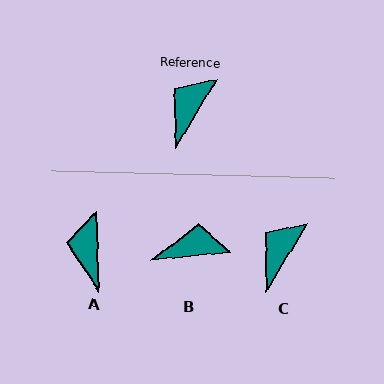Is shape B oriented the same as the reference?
No, it is off by about 53 degrees.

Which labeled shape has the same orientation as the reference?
C.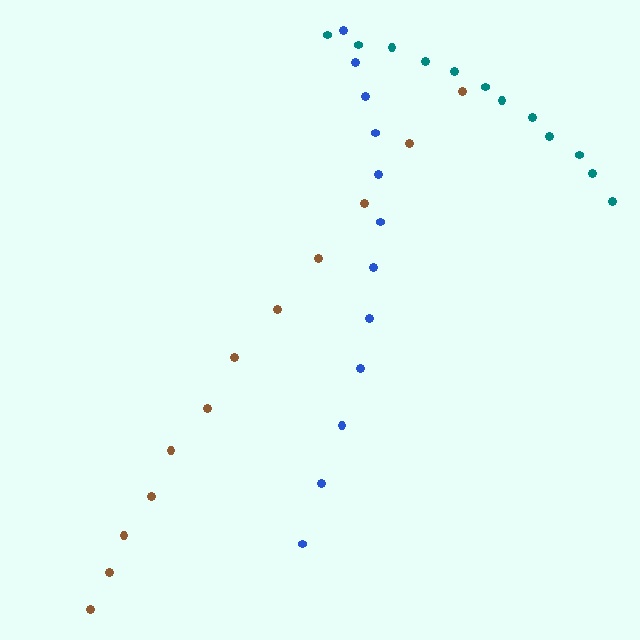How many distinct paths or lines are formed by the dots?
There are 3 distinct paths.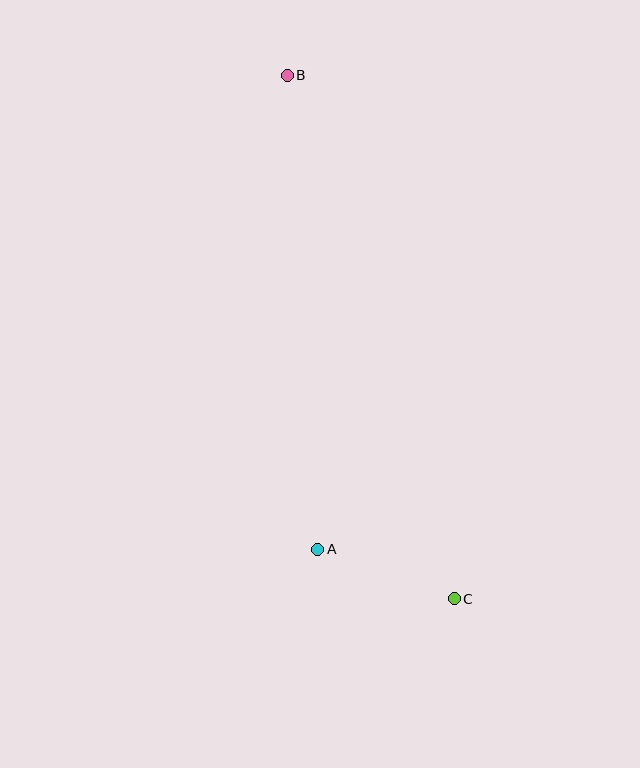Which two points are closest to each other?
Points A and C are closest to each other.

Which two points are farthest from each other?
Points B and C are farthest from each other.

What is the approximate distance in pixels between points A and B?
The distance between A and B is approximately 475 pixels.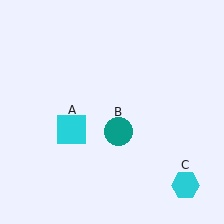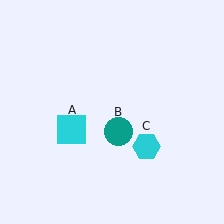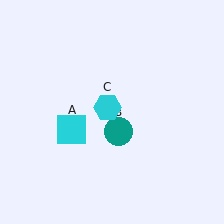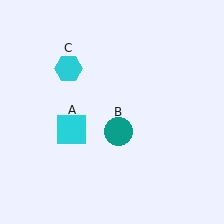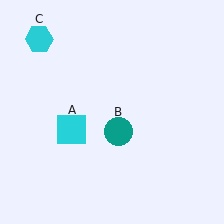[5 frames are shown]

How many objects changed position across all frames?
1 object changed position: cyan hexagon (object C).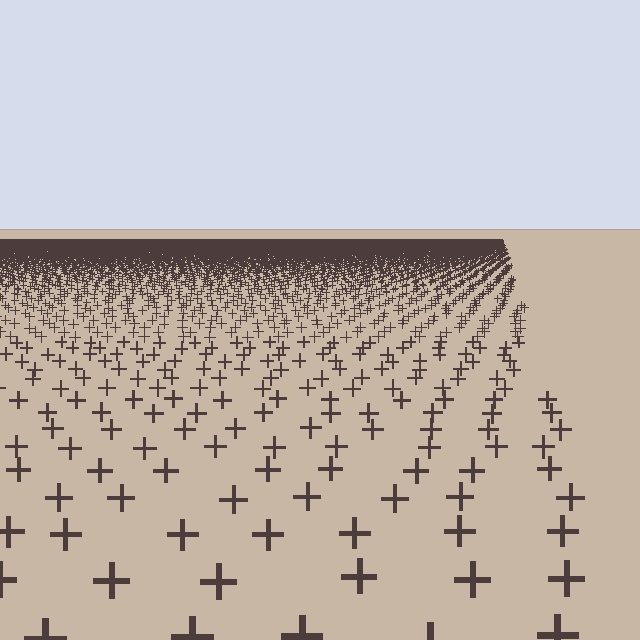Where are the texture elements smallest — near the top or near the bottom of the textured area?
Near the top.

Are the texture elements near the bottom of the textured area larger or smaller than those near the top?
Larger. Near the bottom, elements are closer to the viewer and appear at a bigger on-screen size.